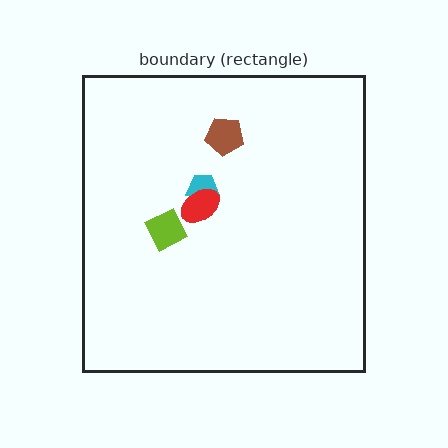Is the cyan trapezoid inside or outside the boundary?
Inside.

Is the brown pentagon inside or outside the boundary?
Inside.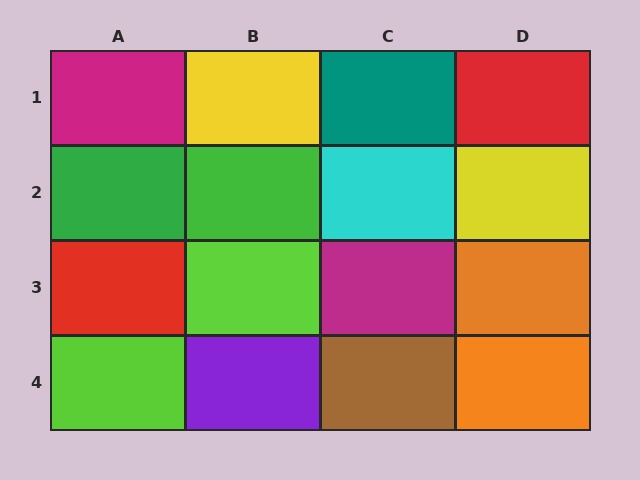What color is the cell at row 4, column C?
Brown.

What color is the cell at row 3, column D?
Orange.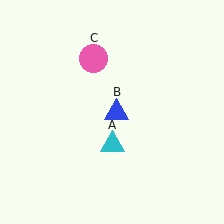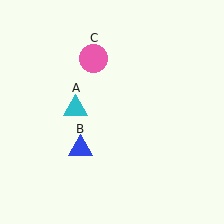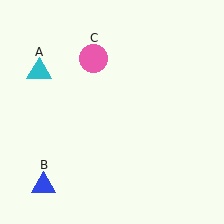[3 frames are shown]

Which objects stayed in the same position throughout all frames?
Pink circle (object C) remained stationary.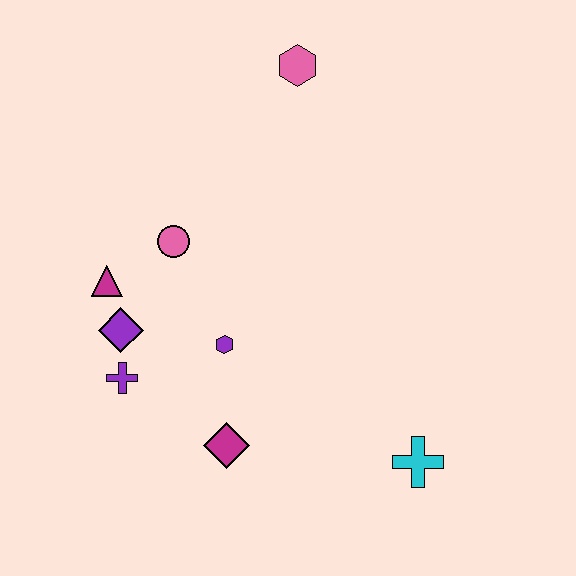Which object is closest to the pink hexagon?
The pink circle is closest to the pink hexagon.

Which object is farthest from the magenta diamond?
The pink hexagon is farthest from the magenta diamond.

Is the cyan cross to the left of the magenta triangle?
No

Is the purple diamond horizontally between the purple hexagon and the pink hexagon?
No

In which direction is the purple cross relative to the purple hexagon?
The purple cross is to the left of the purple hexagon.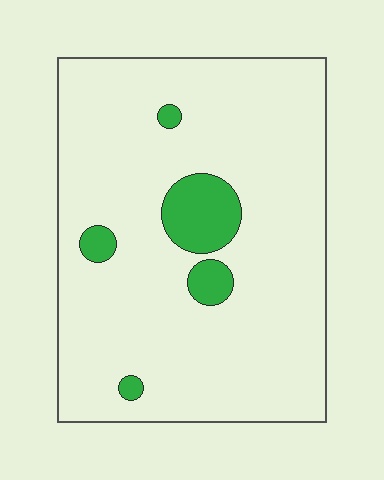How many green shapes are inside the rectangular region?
5.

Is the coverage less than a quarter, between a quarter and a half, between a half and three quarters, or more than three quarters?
Less than a quarter.